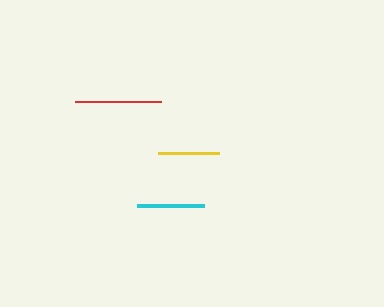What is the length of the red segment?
The red segment is approximately 87 pixels long.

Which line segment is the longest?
The red line is the longest at approximately 87 pixels.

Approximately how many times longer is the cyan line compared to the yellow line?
The cyan line is approximately 1.1 times the length of the yellow line.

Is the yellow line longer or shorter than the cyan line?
The cyan line is longer than the yellow line.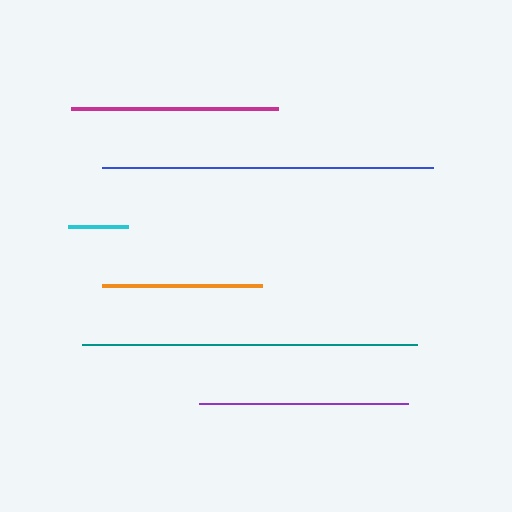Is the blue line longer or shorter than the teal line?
The teal line is longer than the blue line.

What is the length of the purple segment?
The purple segment is approximately 209 pixels long.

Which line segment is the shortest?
The cyan line is the shortest at approximately 60 pixels.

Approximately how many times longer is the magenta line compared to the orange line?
The magenta line is approximately 1.3 times the length of the orange line.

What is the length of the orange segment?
The orange segment is approximately 160 pixels long.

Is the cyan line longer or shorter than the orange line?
The orange line is longer than the cyan line.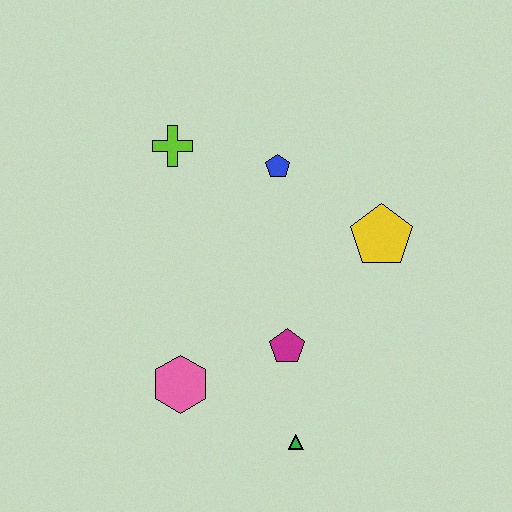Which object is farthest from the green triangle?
The lime cross is farthest from the green triangle.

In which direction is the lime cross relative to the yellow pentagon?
The lime cross is to the left of the yellow pentagon.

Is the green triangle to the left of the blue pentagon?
No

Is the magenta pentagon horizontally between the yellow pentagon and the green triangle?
No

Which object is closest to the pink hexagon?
The magenta pentagon is closest to the pink hexagon.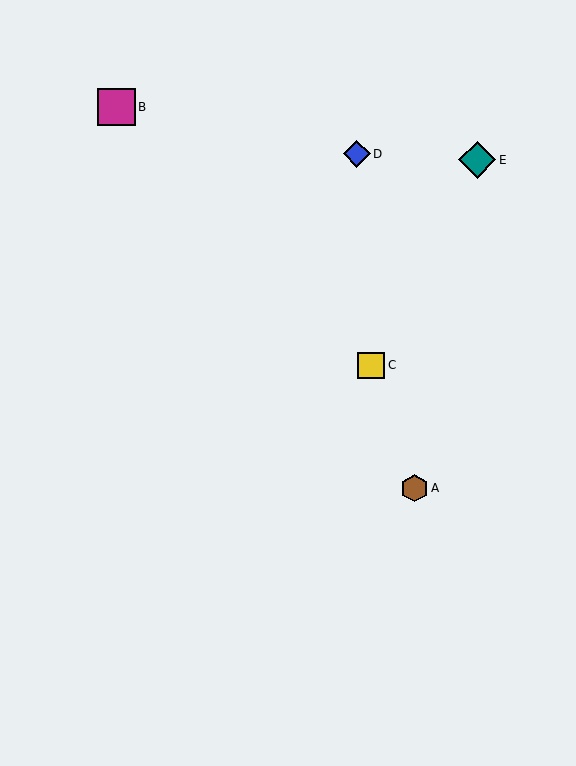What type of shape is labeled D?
Shape D is a blue diamond.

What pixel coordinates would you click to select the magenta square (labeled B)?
Click at (117, 107) to select the magenta square B.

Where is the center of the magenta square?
The center of the magenta square is at (117, 107).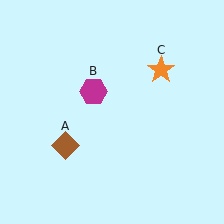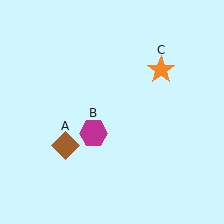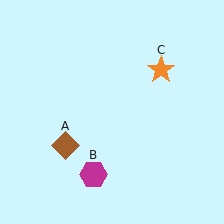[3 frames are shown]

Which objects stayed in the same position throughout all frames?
Brown diamond (object A) and orange star (object C) remained stationary.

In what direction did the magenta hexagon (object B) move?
The magenta hexagon (object B) moved down.